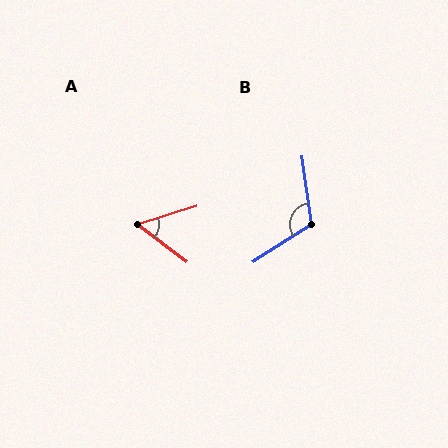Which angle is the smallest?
A, at approximately 54 degrees.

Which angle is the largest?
B, at approximately 115 degrees.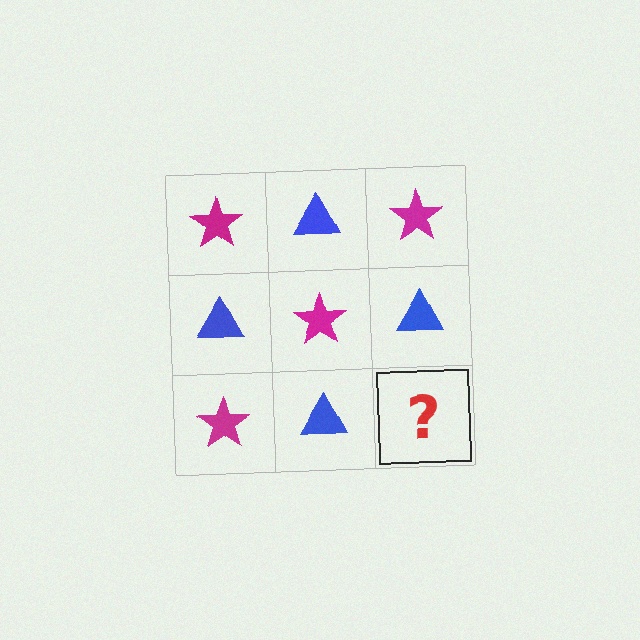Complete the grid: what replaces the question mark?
The question mark should be replaced with a magenta star.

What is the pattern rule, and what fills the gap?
The rule is that it alternates magenta star and blue triangle in a checkerboard pattern. The gap should be filled with a magenta star.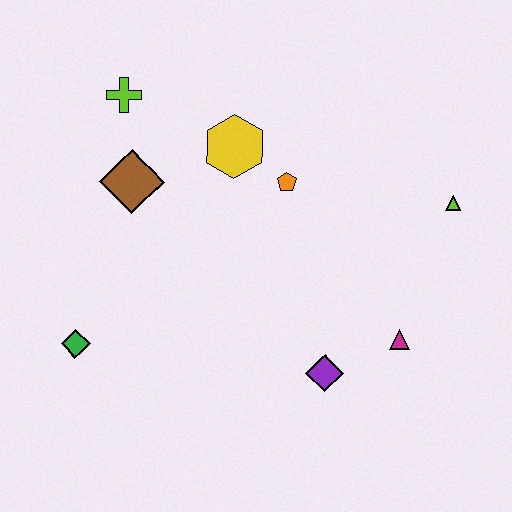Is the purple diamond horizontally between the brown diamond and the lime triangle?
Yes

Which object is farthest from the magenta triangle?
The lime cross is farthest from the magenta triangle.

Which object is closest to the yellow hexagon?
The orange pentagon is closest to the yellow hexagon.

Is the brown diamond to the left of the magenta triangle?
Yes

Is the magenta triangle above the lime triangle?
No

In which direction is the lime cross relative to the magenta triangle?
The lime cross is to the left of the magenta triangle.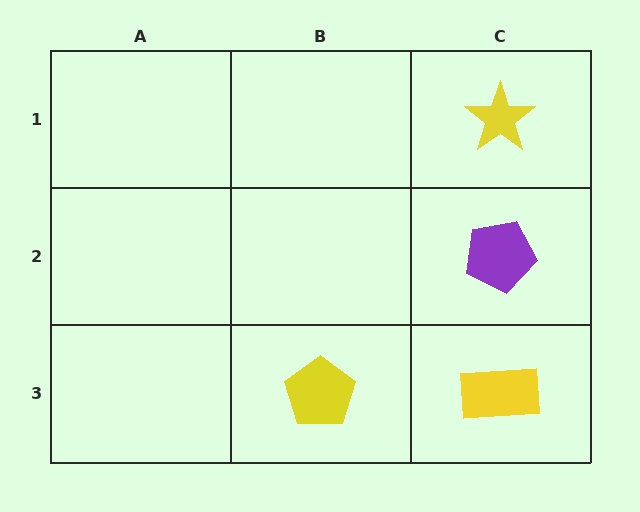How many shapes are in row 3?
2 shapes.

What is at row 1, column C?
A yellow star.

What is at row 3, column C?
A yellow rectangle.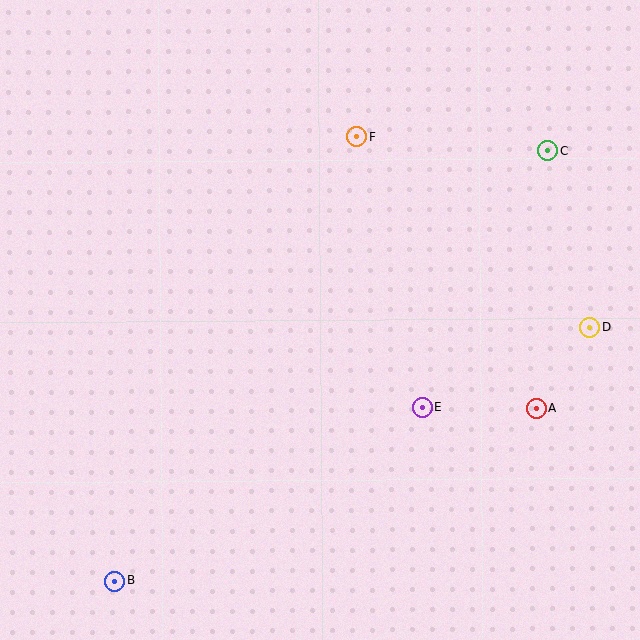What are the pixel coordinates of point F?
Point F is at (357, 137).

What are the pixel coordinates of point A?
Point A is at (536, 408).